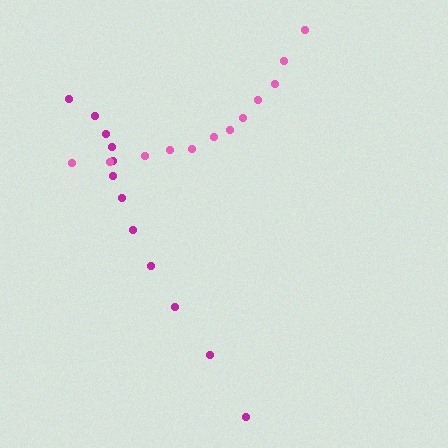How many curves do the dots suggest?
There are 2 distinct paths.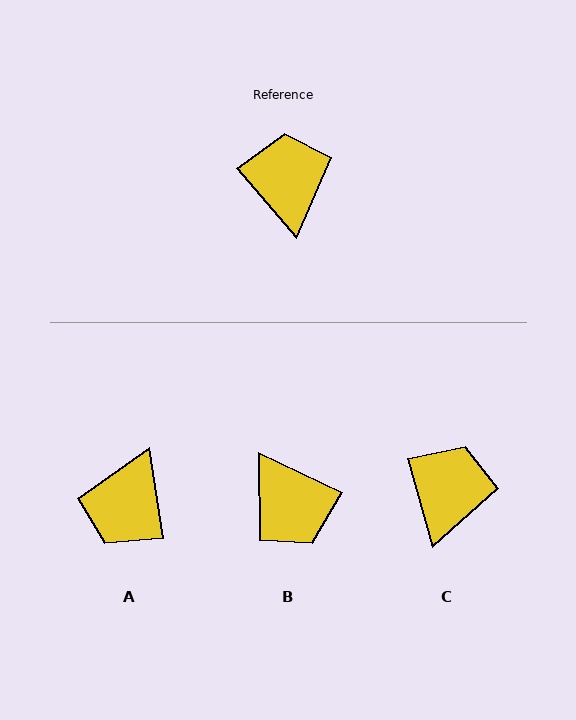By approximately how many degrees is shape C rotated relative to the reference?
Approximately 25 degrees clockwise.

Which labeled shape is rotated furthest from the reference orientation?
B, about 156 degrees away.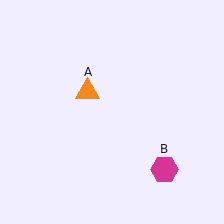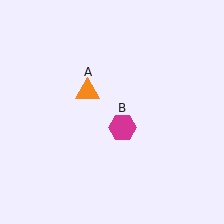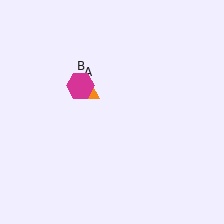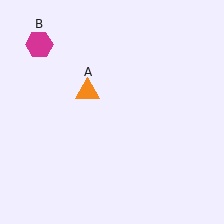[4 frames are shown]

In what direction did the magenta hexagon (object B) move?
The magenta hexagon (object B) moved up and to the left.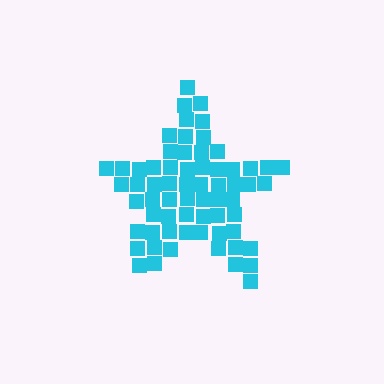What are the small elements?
The small elements are squares.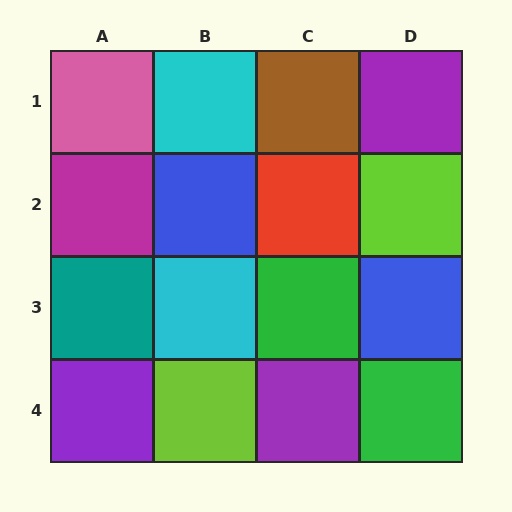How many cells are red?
1 cell is red.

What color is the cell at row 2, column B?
Blue.